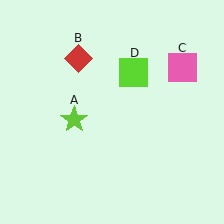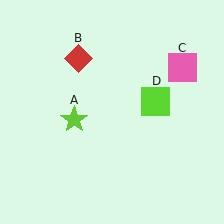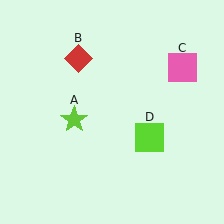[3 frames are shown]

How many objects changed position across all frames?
1 object changed position: lime square (object D).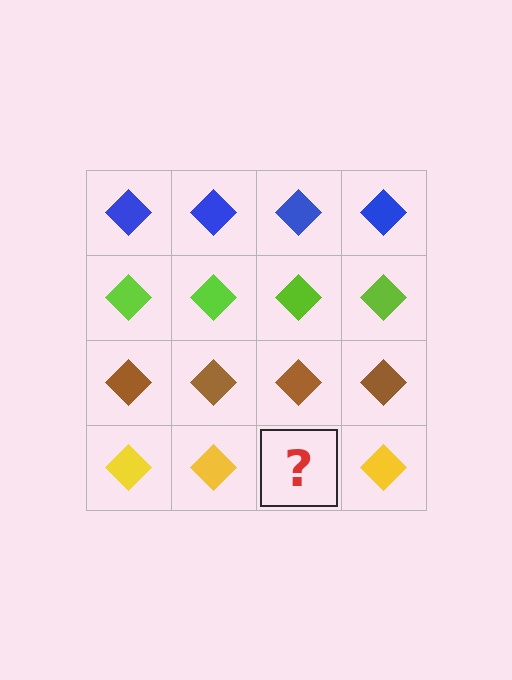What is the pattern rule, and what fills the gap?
The rule is that each row has a consistent color. The gap should be filled with a yellow diamond.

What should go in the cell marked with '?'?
The missing cell should contain a yellow diamond.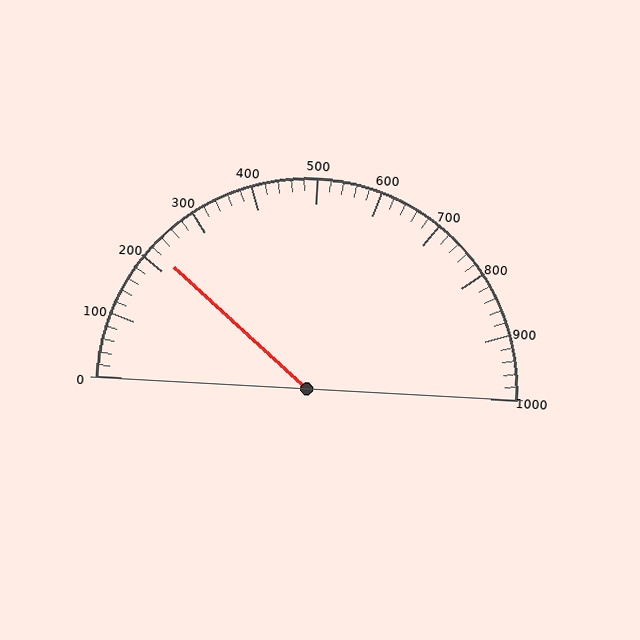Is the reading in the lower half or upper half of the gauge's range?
The reading is in the lower half of the range (0 to 1000).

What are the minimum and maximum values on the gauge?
The gauge ranges from 0 to 1000.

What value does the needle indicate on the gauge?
The needle indicates approximately 220.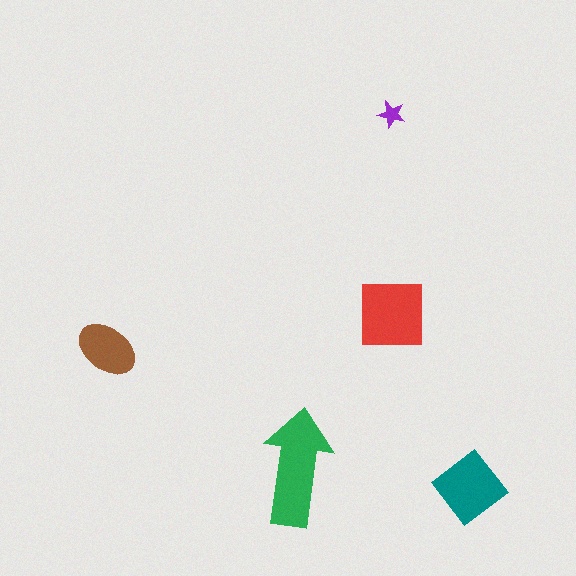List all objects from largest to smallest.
The green arrow, the red square, the teal diamond, the brown ellipse, the purple star.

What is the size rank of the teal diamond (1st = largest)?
3rd.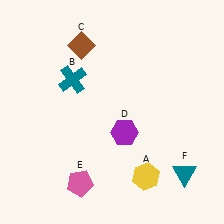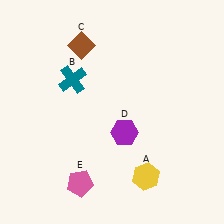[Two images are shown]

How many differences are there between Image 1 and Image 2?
There is 1 difference between the two images.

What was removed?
The teal triangle (F) was removed in Image 2.